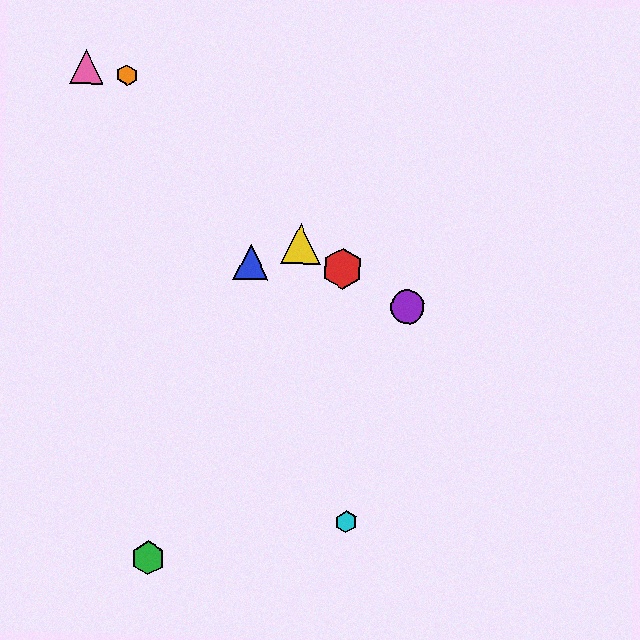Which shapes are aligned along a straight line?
The red hexagon, the yellow triangle, the purple circle are aligned along a straight line.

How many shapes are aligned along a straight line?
3 shapes (the red hexagon, the yellow triangle, the purple circle) are aligned along a straight line.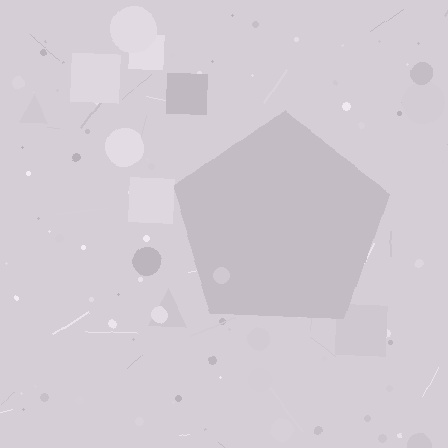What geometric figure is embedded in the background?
A pentagon is embedded in the background.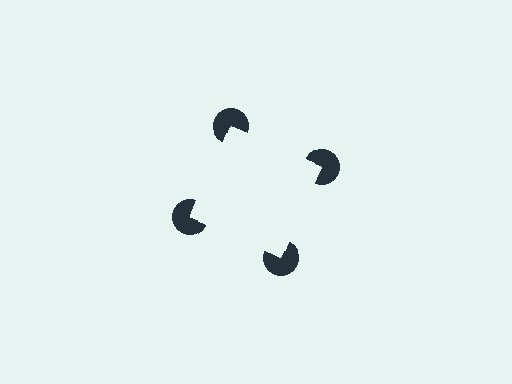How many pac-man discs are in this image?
There are 4 — one at each vertex of the illusory square.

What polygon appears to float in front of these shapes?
An illusory square — its edges are inferred from the aligned wedge cuts in the pac-man discs, not physically drawn.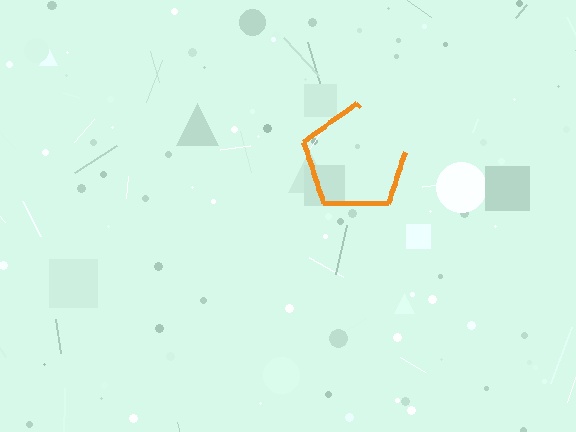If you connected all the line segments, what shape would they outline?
They would outline a pentagon.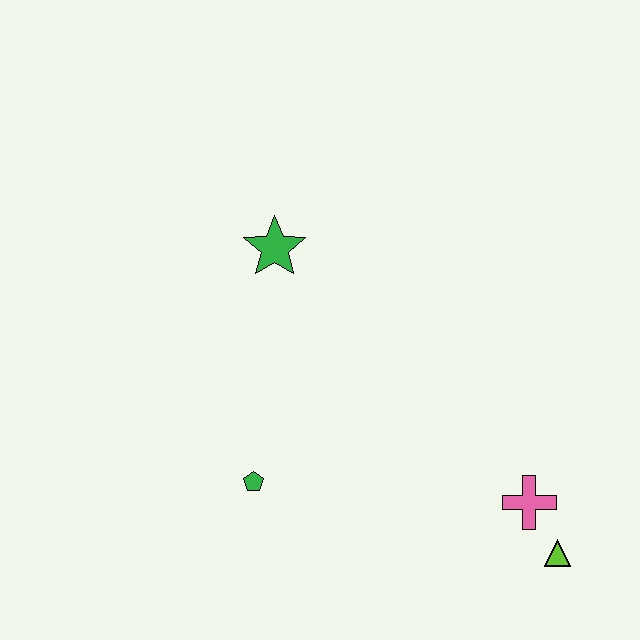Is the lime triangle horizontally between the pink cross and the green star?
No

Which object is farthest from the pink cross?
The green star is farthest from the pink cross.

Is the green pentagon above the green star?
No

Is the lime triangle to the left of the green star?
No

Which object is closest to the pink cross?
The lime triangle is closest to the pink cross.